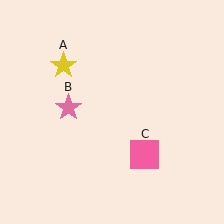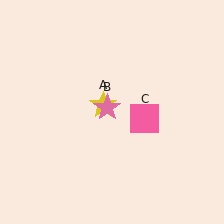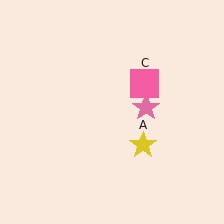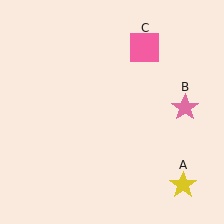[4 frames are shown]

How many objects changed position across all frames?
3 objects changed position: yellow star (object A), pink star (object B), pink square (object C).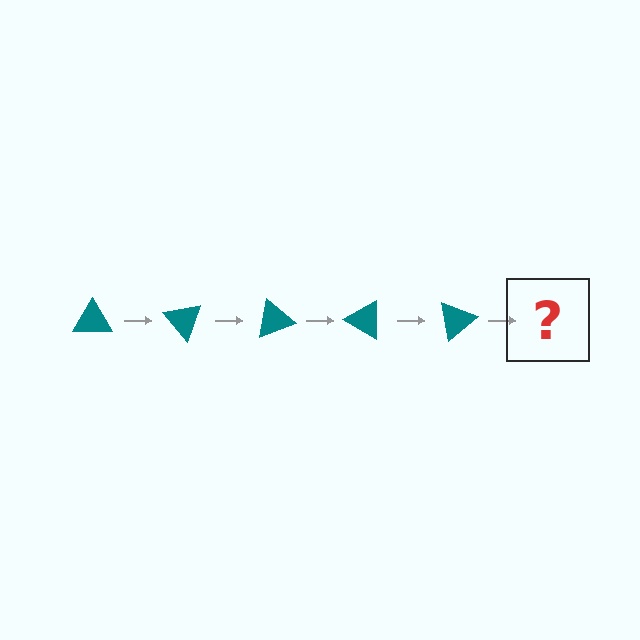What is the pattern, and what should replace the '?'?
The pattern is that the triangle rotates 50 degrees each step. The '?' should be a teal triangle rotated 250 degrees.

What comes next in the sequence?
The next element should be a teal triangle rotated 250 degrees.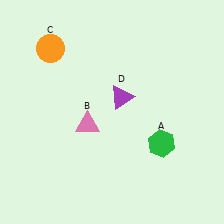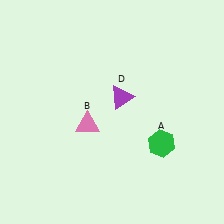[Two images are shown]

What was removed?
The orange circle (C) was removed in Image 2.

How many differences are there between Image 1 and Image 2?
There is 1 difference between the two images.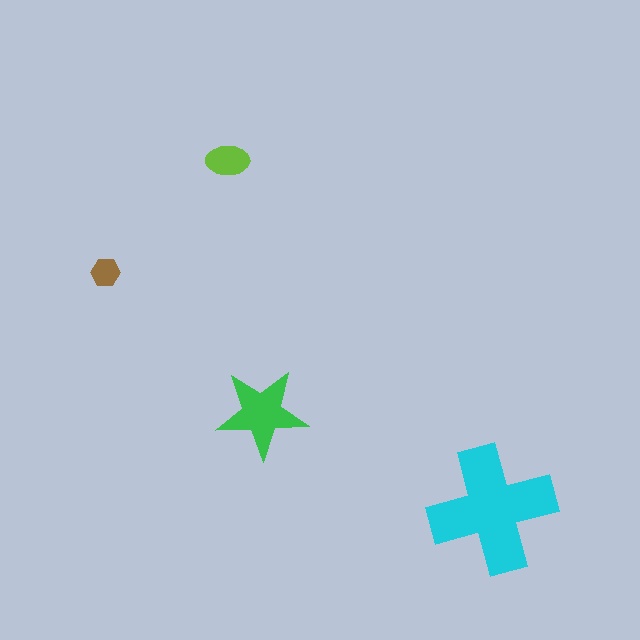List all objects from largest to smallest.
The cyan cross, the green star, the lime ellipse, the brown hexagon.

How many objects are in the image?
There are 4 objects in the image.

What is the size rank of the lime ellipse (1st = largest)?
3rd.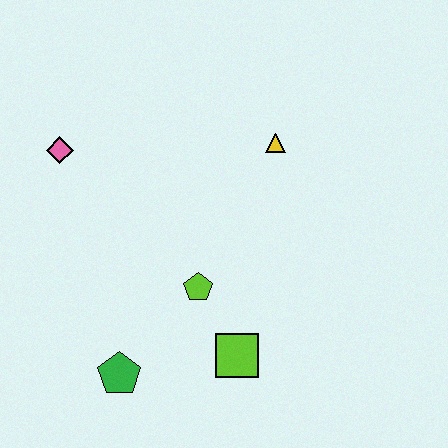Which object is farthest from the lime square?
The pink diamond is farthest from the lime square.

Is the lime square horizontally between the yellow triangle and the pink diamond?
Yes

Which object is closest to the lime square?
The lime pentagon is closest to the lime square.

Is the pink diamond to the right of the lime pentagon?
No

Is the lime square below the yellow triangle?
Yes